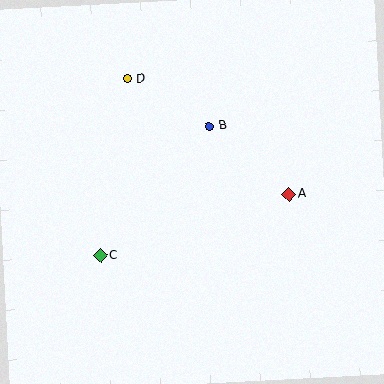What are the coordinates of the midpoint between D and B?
The midpoint between D and B is at (168, 103).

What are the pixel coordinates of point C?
Point C is at (101, 256).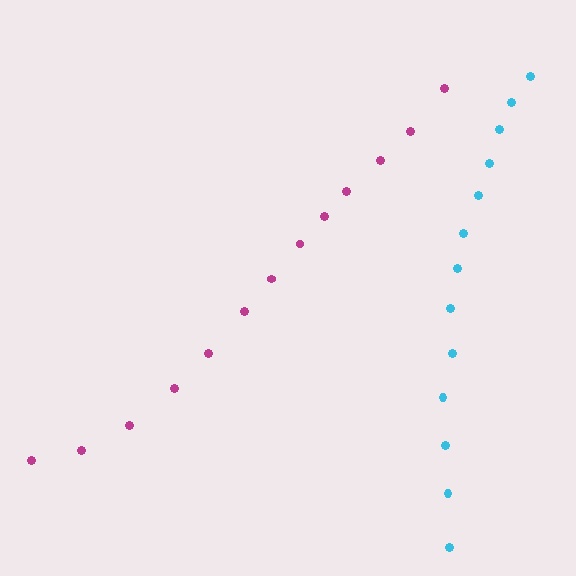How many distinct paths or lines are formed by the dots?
There are 2 distinct paths.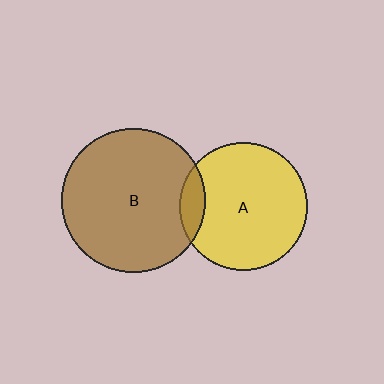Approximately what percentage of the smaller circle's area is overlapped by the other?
Approximately 10%.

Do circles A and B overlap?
Yes.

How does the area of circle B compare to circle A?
Approximately 1.3 times.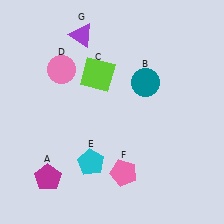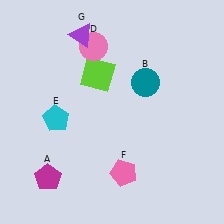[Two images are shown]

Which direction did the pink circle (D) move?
The pink circle (D) moved right.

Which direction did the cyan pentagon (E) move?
The cyan pentagon (E) moved up.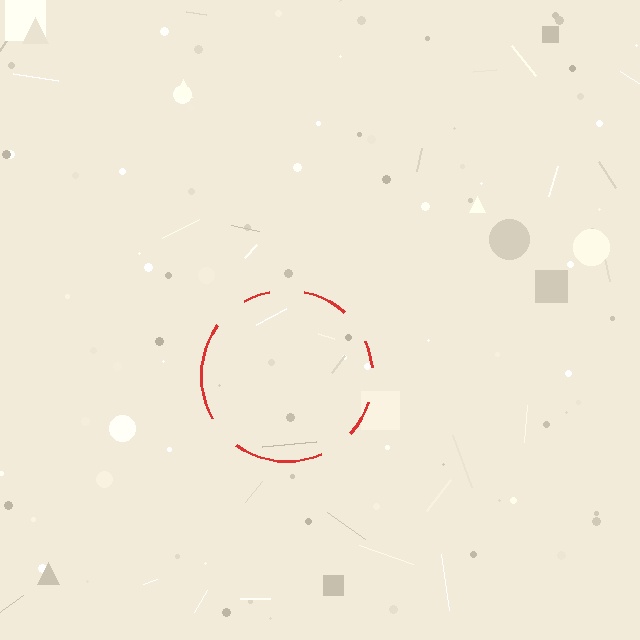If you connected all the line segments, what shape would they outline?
They would outline a circle.